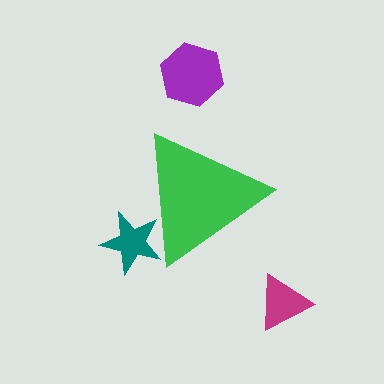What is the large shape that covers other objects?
A green triangle.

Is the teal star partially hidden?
Yes, the teal star is partially hidden behind the green triangle.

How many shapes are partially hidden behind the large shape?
1 shape is partially hidden.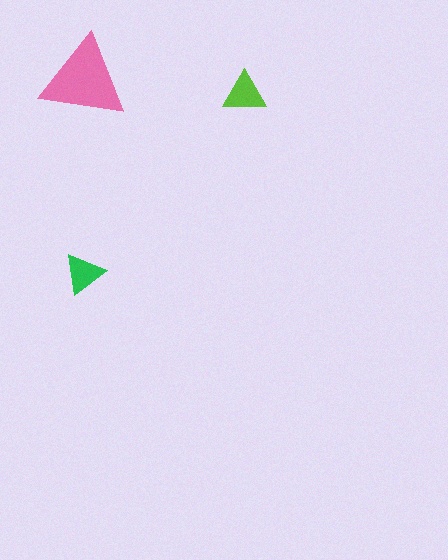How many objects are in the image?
There are 3 objects in the image.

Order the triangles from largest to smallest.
the pink one, the lime one, the green one.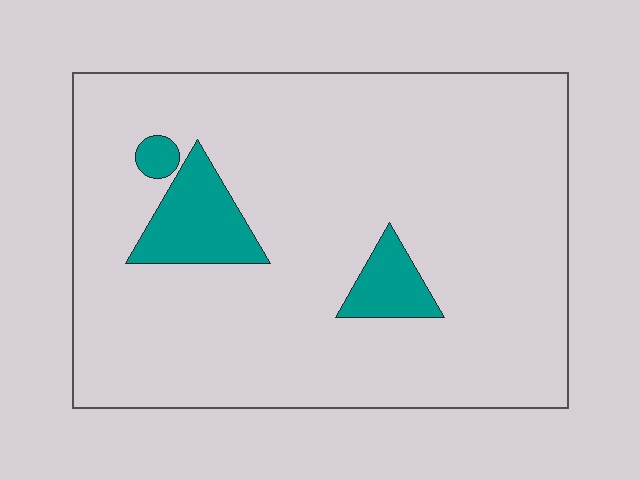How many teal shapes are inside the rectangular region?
3.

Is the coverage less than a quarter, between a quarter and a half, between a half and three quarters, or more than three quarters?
Less than a quarter.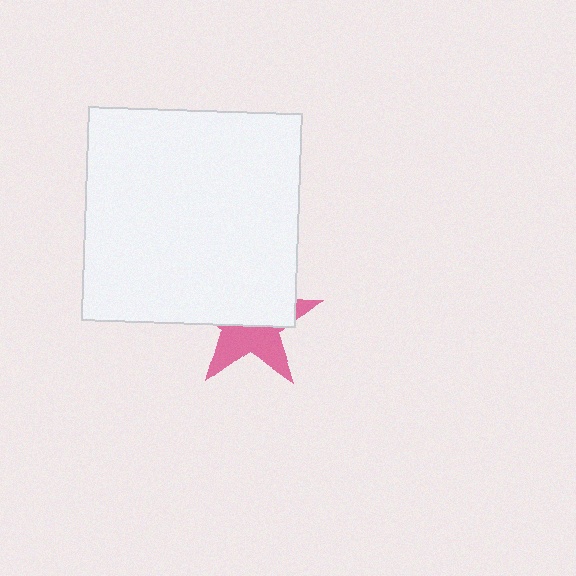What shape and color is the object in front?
The object in front is a white square.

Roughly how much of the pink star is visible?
A small part of it is visible (roughly 45%).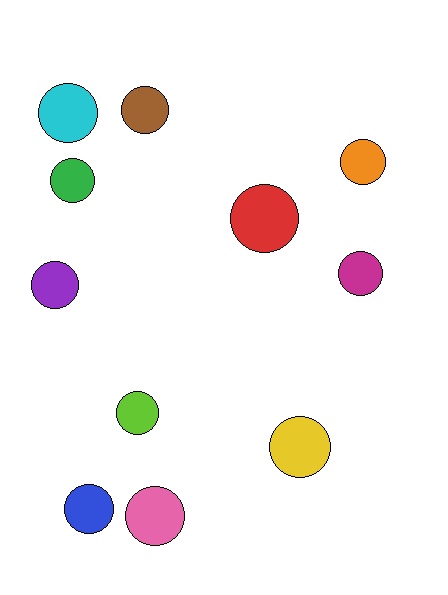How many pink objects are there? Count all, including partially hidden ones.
There is 1 pink object.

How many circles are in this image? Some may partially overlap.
There are 11 circles.